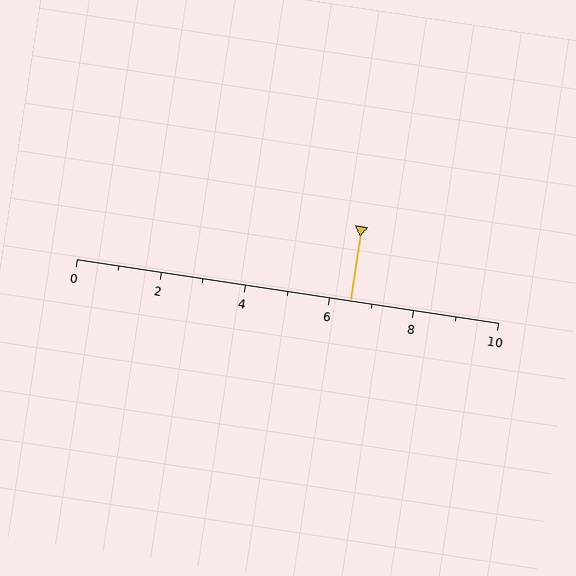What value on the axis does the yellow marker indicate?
The marker indicates approximately 6.5.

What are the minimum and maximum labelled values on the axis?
The axis runs from 0 to 10.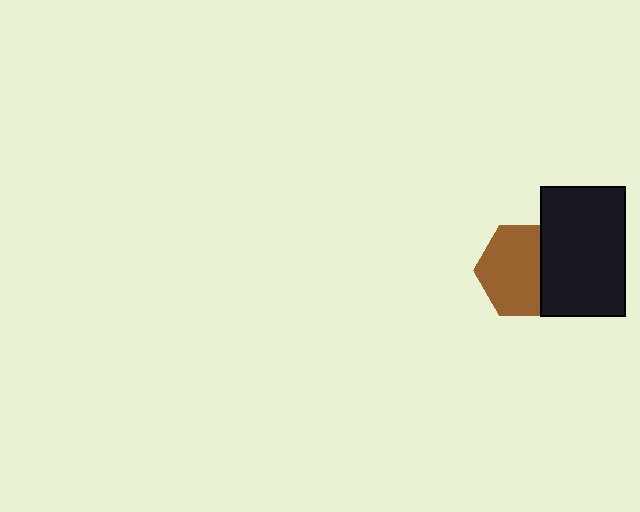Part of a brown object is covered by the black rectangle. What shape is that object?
It is a hexagon.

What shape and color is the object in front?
The object in front is a black rectangle.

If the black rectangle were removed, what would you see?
You would see the complete brown hexagon.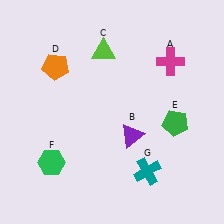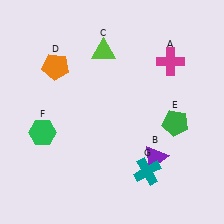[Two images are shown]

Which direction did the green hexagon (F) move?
The green hexagon (F) moved up.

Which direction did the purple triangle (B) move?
The purple triangle (B) moved right.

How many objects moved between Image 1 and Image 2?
2 objects moved between the two images.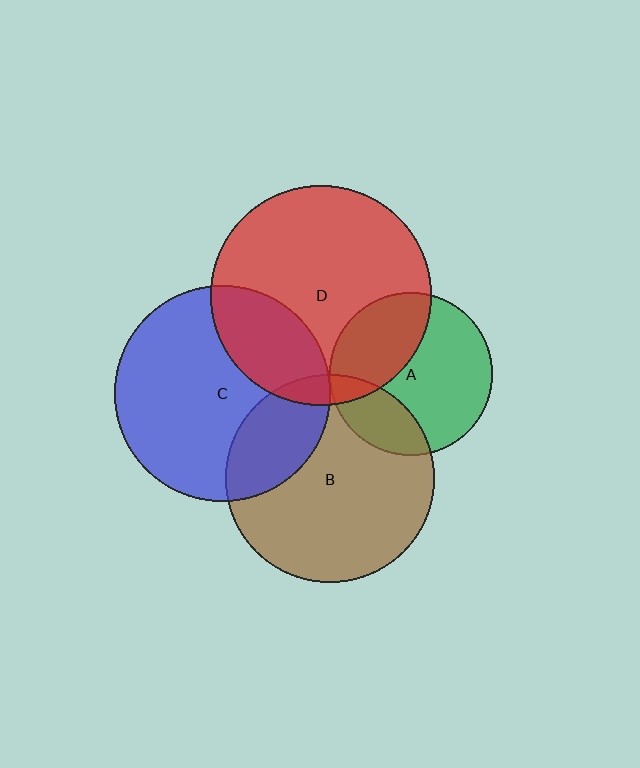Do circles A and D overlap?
Yes.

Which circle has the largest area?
Circle D (red).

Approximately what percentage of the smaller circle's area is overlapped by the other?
Approximately 35%.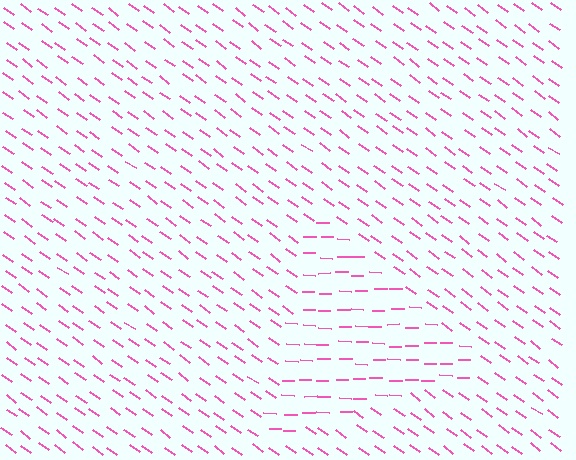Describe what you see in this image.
The image is filled with small pink line segments. A triangle region in the image has lines oriented differently from the surrounding lines, creating a visible texture boundary.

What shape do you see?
I see a triangle.